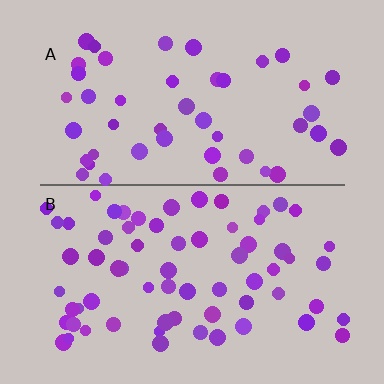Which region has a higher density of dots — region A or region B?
B (the bottom).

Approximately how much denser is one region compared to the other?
Approximately 1.4× — region B over region A.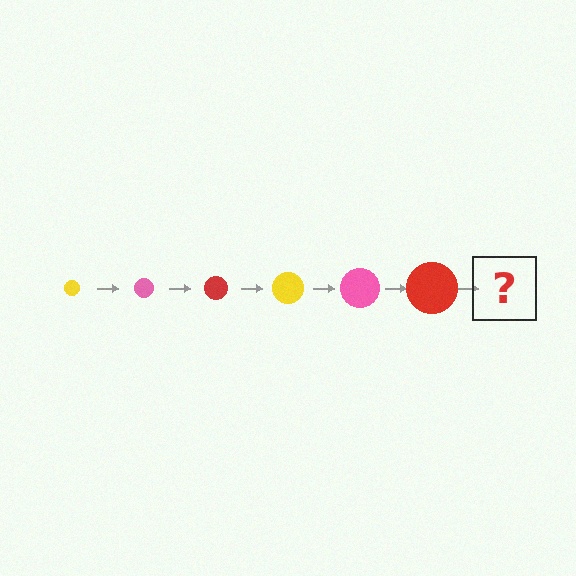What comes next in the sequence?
The next element should be a yellow circle, larger than the previous one.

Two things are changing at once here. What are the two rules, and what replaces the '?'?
The two rules are that the circle grows larger each step and the color cycles through yellow, pink, and red. The '?' should be a yellow circle, larger than the previous one.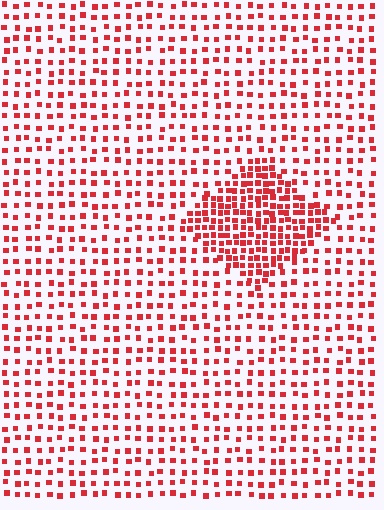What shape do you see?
I see a diamond.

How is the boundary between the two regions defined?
The boundary is defined by a change in element density (approximately 2.2x ratio). All elements are the same color, size, and shape.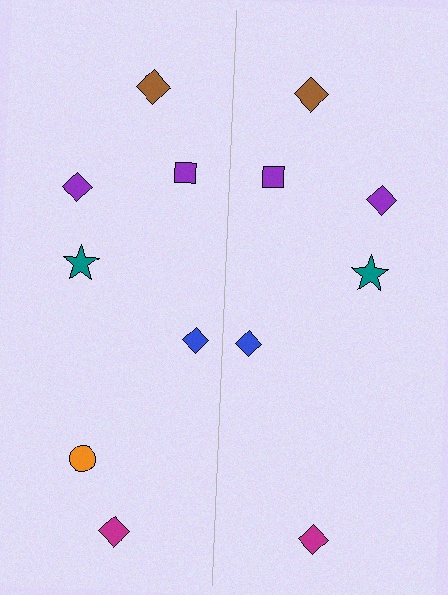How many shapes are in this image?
There are 13 shapes in this image.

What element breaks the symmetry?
A orange circle is missing from the right side.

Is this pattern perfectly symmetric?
No, the pattern is not perfectly symmetric. A orange circle is missing from the right side.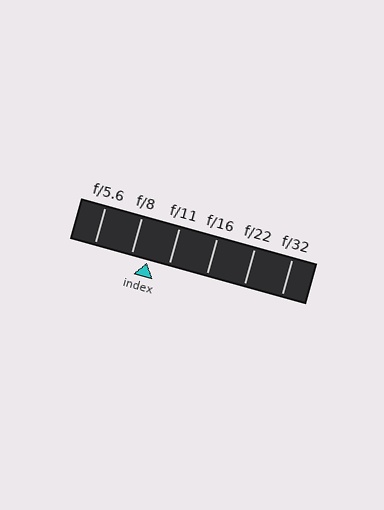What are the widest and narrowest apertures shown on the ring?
The widest aperture shown is f/5.6 and the narrowest is f/32.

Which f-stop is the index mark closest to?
The index mark is closest to f/8.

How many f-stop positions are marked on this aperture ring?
There are 6 f-stop positions marked.